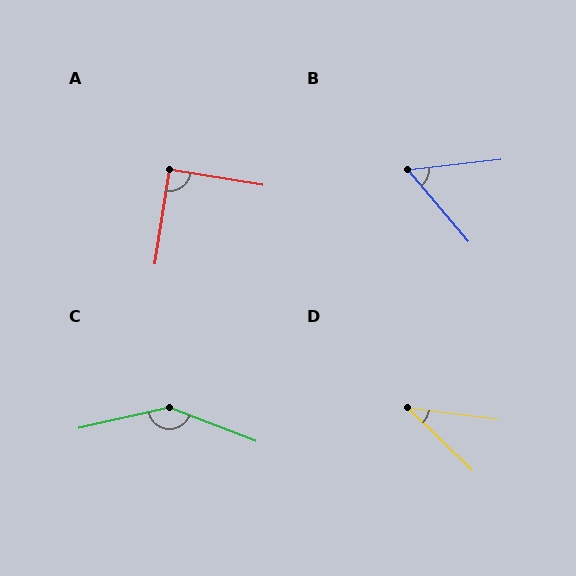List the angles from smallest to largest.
D (37°), B (56°), A (89°), C (146°).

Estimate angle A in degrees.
Approximately 89 degrees.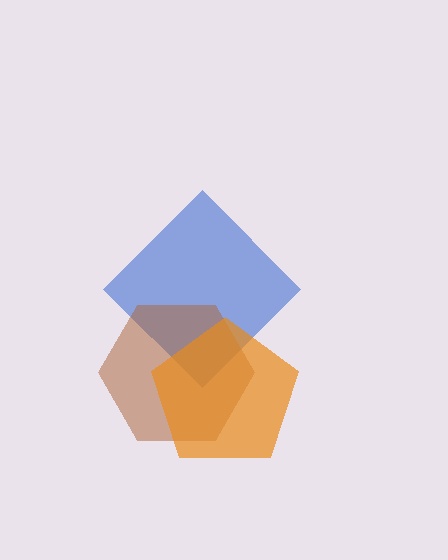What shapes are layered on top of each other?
The layered shapes are: a blue diamond, a brown hexagon, an orange pentagon.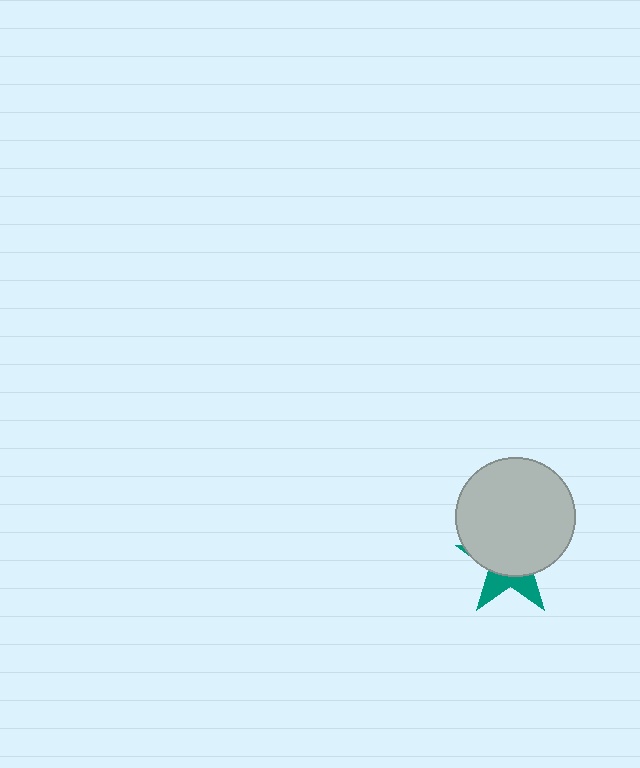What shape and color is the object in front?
The object in front is a light gray circle.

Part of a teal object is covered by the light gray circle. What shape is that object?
It is a star.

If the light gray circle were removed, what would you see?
You would see the complete teal star.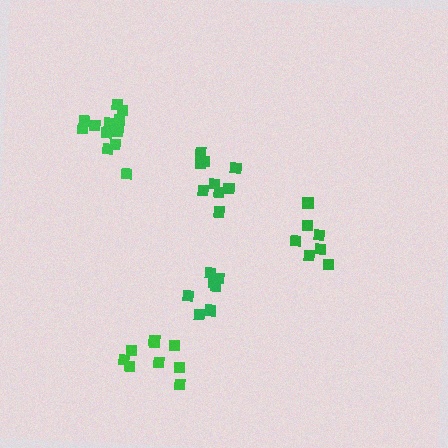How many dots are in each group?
Group 1: 7 dots, Group 2: 9 dots, Group 3: 7 dots, Group 4: 13 dots, Group 5: 9 dots (45 total).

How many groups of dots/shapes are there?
There are 5 groups.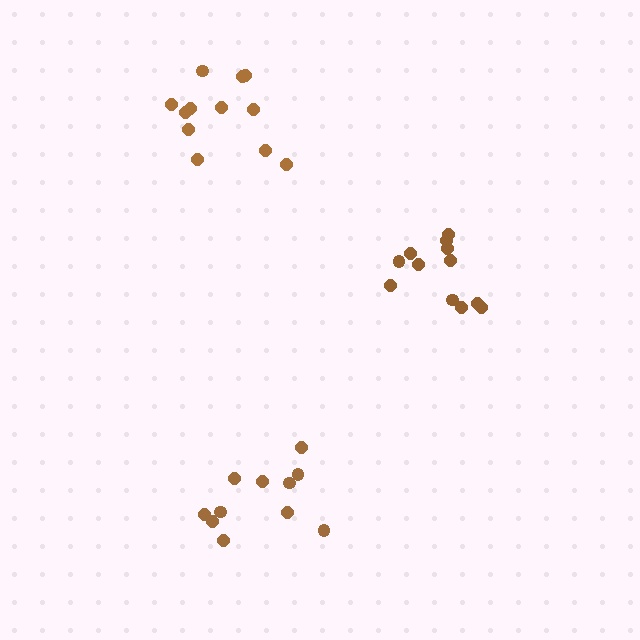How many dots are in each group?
Group 1: 12 dots, Group 2: 11 dots, Group 3: 12 dots (35 total).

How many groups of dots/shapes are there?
There are 3 groups.